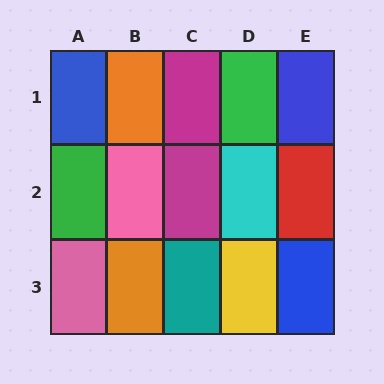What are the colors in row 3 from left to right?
Pink, orange, teal, yellow, blue.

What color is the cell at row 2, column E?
Red.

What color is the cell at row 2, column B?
Pink.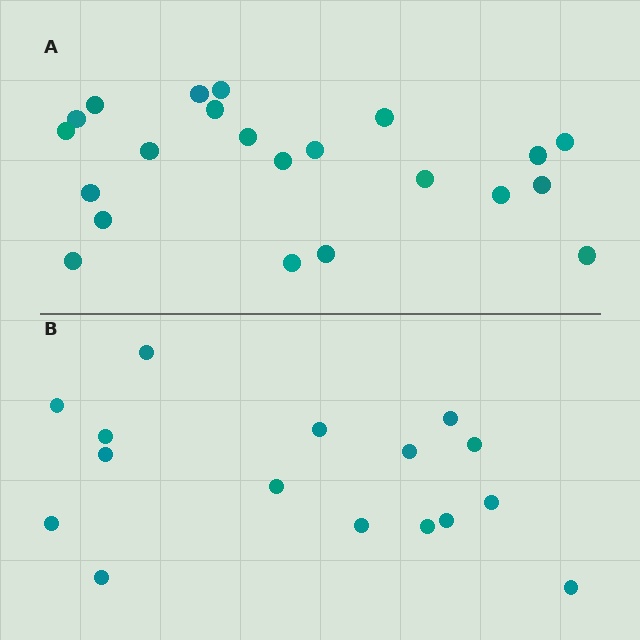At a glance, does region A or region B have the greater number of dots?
Region A (the top region) has more dots.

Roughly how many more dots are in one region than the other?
Region A has about 6 more dots than region B.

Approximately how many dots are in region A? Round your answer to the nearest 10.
About 20 dots. (The exact count is 22, which rounds to 20.)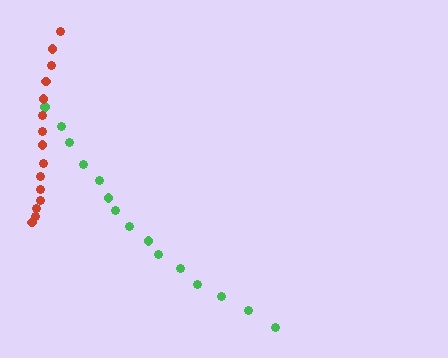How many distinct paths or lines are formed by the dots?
There are 2 distinct paths.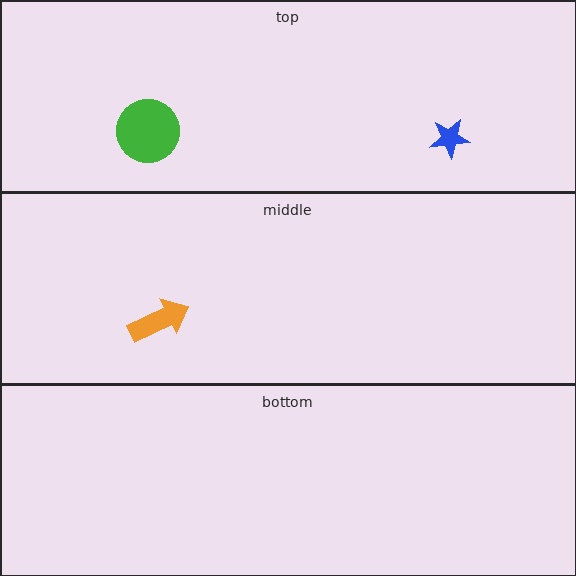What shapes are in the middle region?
The orange arrow.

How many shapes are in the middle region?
1.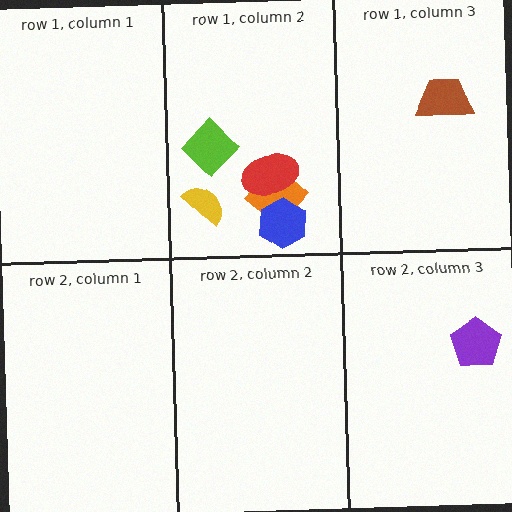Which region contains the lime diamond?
The row 1, column 2 region.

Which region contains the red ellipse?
The row 1, column 2 region.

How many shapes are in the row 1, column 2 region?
5.